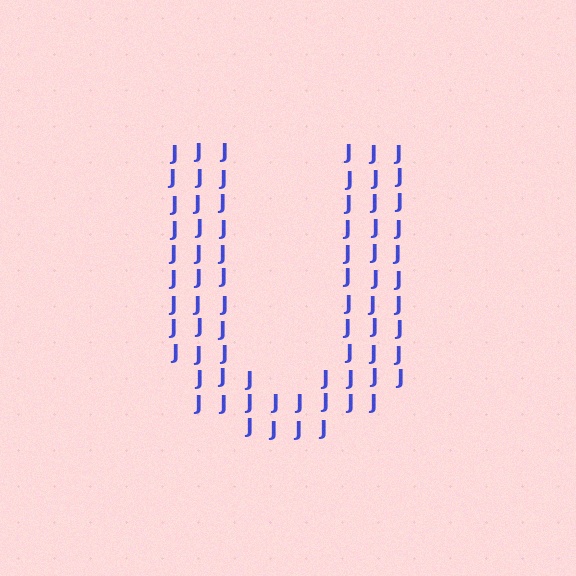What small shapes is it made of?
It is made of small letter J's.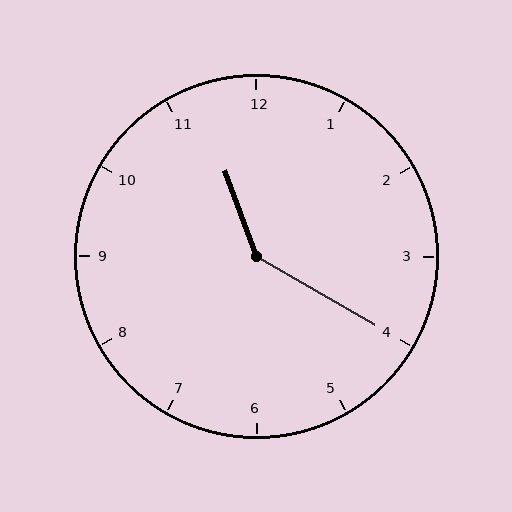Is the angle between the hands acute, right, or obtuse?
It is obtuse.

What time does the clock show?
11:20.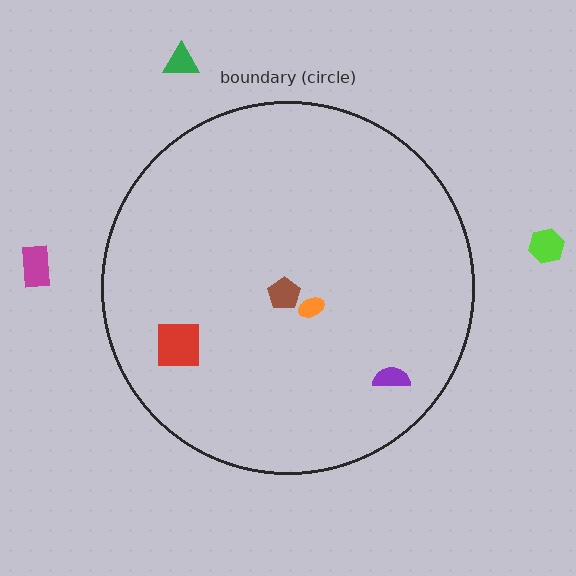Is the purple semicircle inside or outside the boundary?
Inside.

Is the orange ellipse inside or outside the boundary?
Inside.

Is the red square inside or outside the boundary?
Inside.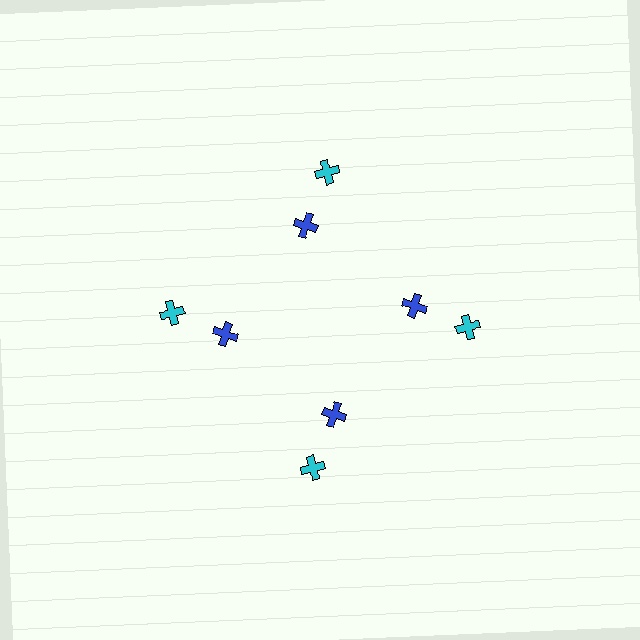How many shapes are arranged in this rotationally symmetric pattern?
There are 8 shapes, arranged in 4 groups of 2.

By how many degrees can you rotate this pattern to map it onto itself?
The pattern maps onto itself every 90 degrees of rotation.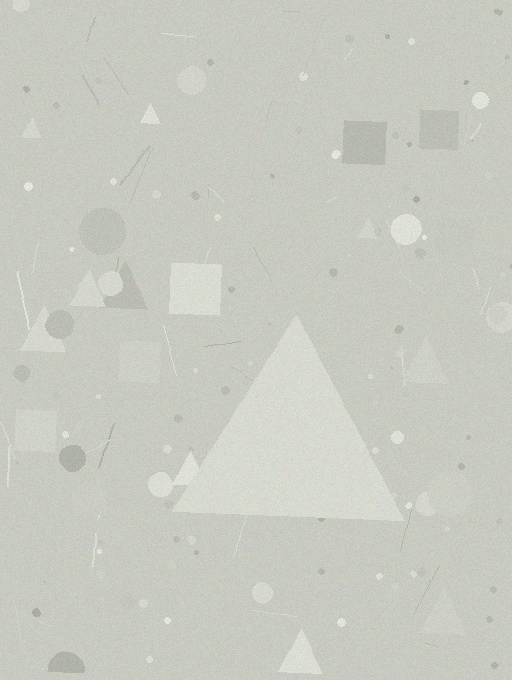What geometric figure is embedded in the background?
A triangle is embedded in the background.